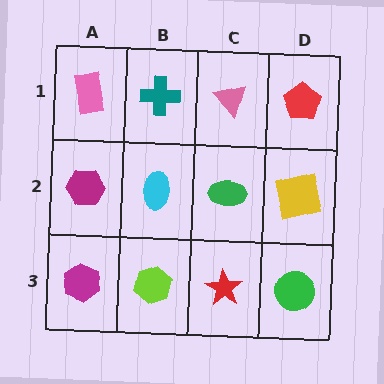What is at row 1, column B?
A teal cross.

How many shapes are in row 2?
4 shapes.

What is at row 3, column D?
A green circle.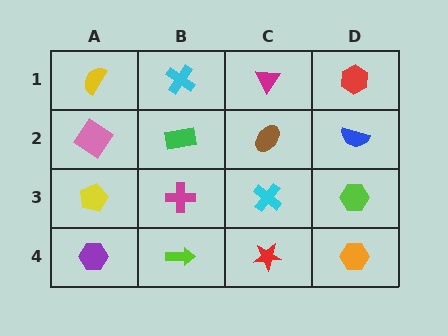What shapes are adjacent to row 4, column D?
A lime hexagon (row 3, column D), a red star (row 4, column C).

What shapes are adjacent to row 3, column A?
A pink diamond (row 2, column A), a purple hexagon (row 4, column A), a magenta cross (row 3, column B).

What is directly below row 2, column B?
A magenta cross.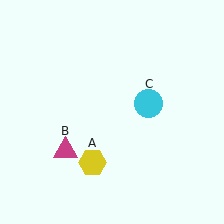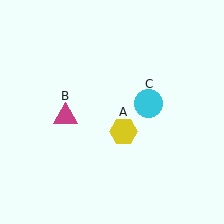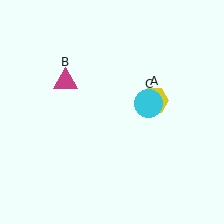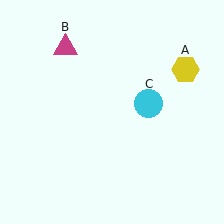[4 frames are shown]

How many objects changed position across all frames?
2 objects changed position: yellow hexagon (object A), magenta triangle (object B).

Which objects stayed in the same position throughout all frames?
Cyan circle (object C) remained stationary.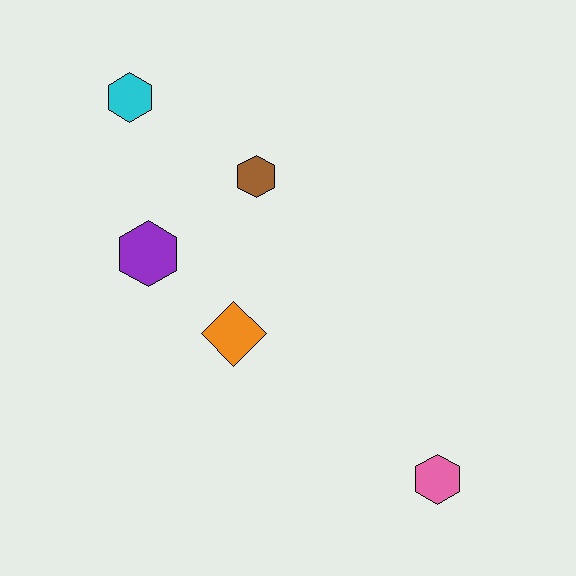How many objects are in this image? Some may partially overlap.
There are 5 objects.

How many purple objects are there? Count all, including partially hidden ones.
There is 1 purple object.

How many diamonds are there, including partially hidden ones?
There is 1 diamond.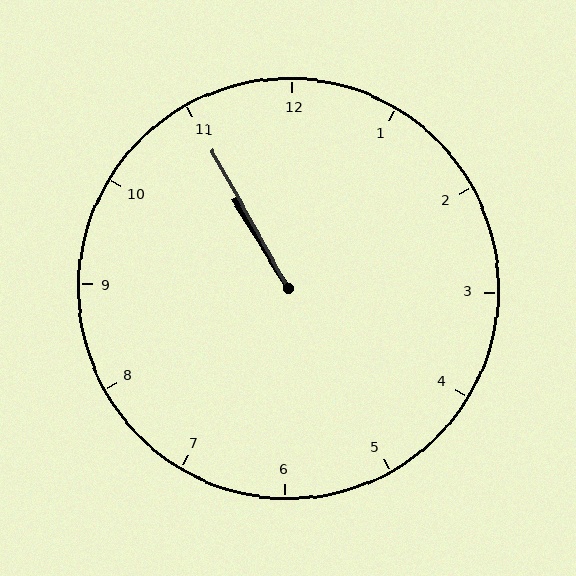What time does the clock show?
10:55.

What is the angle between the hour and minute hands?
Approximately 2 degrees.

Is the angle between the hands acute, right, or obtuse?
It is acute.